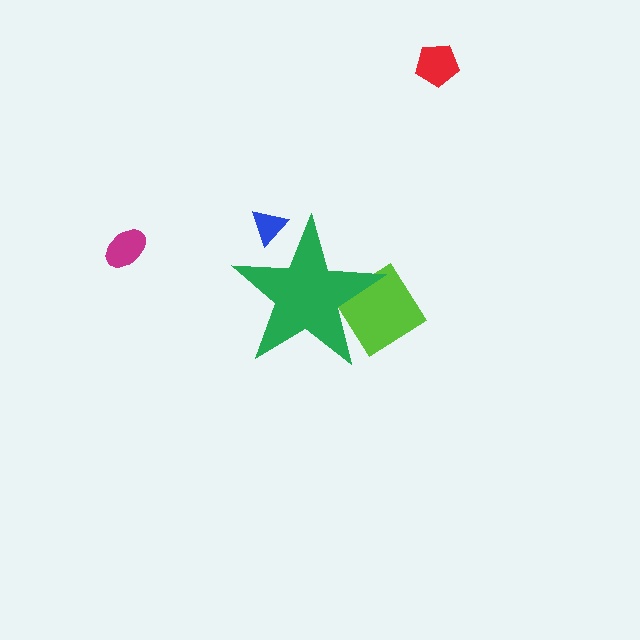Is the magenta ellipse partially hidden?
No, the magenta ellipse is fully visible.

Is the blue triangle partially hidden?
Yes, the blue triangle is partially hidden behind the green star.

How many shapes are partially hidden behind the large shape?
2 shapes are partially hidden.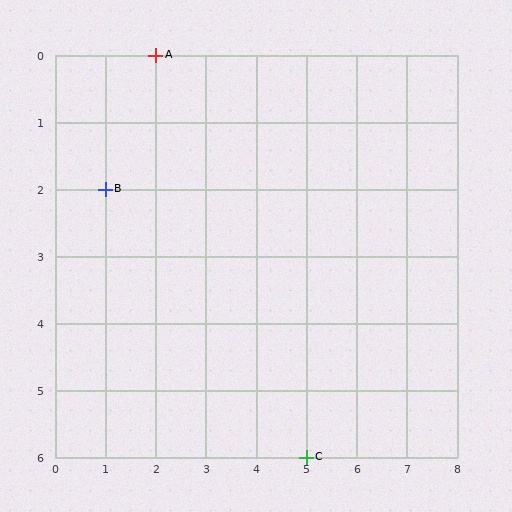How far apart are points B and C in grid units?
Points B and C are 4 columns and 4 rows apart (about 5.7 grid units diagonally).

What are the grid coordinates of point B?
Point B is at grid coordinates (1, 2).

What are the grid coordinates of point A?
Point A is at grid coordinates (2, 0).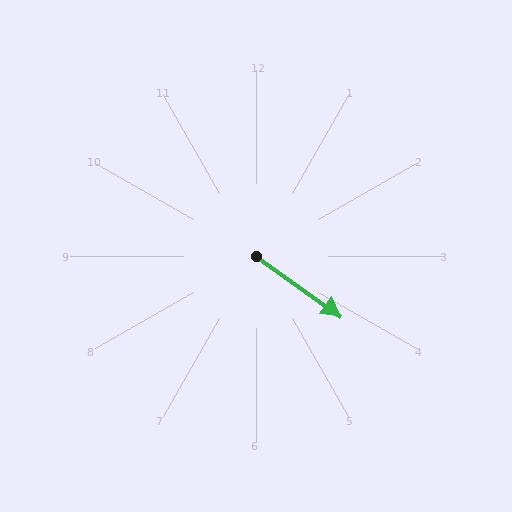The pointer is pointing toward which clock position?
Roughly 4 o'clock.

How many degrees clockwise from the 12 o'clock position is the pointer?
Approximately 126 degrees.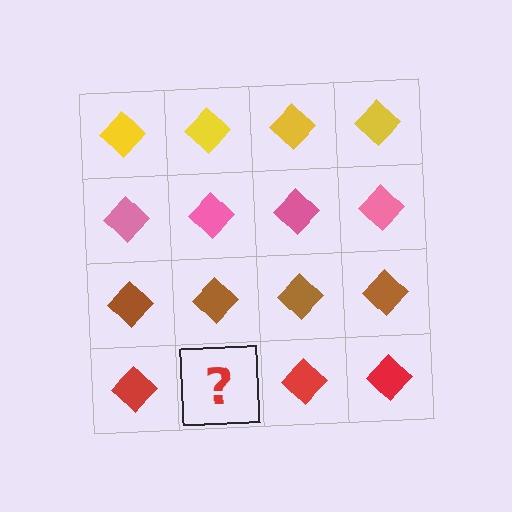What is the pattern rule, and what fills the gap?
The rule is that each row has a consistent color. The gap should be filled with a red diamond.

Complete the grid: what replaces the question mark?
The question mark should be replaced with a red diamond.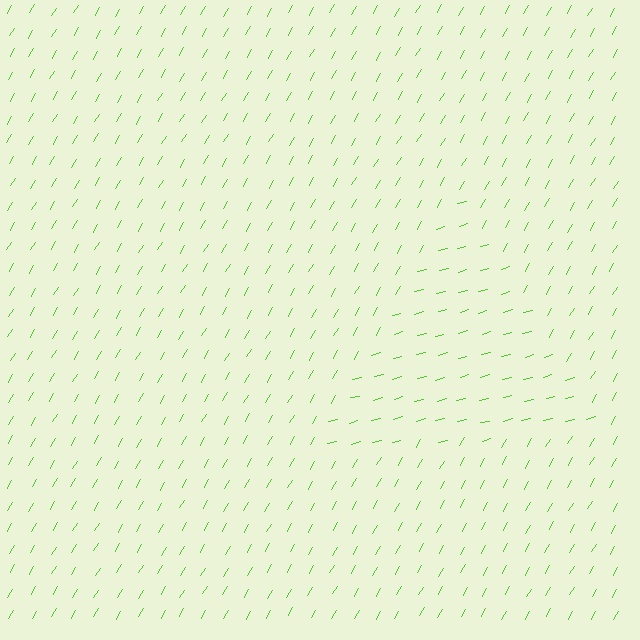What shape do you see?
I see a triangle.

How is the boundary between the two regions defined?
The boundary is defined purely by a change in line orientation (approximately 45 degrees difference). All lines are the same color and thickness.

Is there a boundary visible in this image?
Yes, there is a texture boundary formed by a change in line orientation.